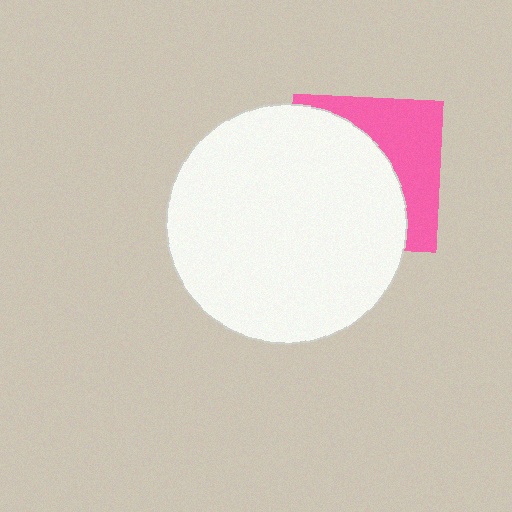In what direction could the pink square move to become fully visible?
The pink square could move right. That would shift it out from behind the white circle entirely.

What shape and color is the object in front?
The object in front is a white circle.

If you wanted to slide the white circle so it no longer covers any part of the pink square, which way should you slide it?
Slide it left — that is the most direct way to separate the two shapes.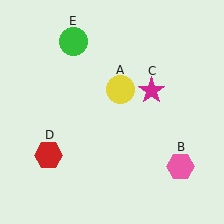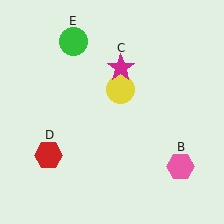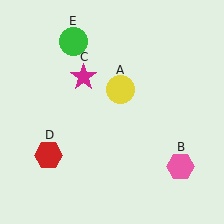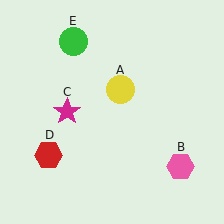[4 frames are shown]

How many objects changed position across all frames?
1 object changed position: magenta star (object C).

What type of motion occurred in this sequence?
The magenta star (object C) rotated counterclockwise around the center of the scene.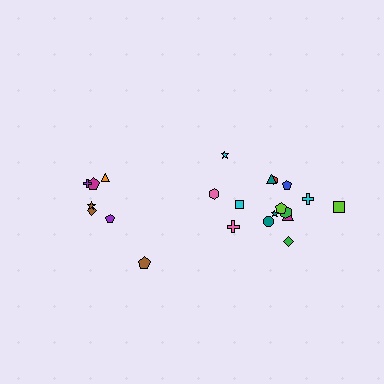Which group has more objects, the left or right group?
The right group.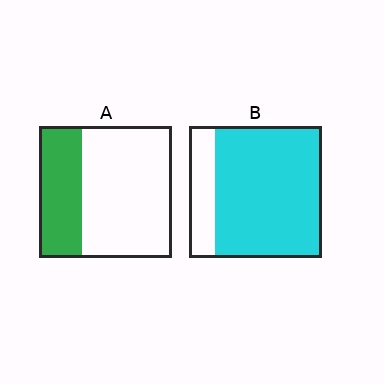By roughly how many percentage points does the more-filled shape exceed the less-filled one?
By roughly 50 percentage points (B over A).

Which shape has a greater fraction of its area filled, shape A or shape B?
Shape B.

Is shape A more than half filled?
No.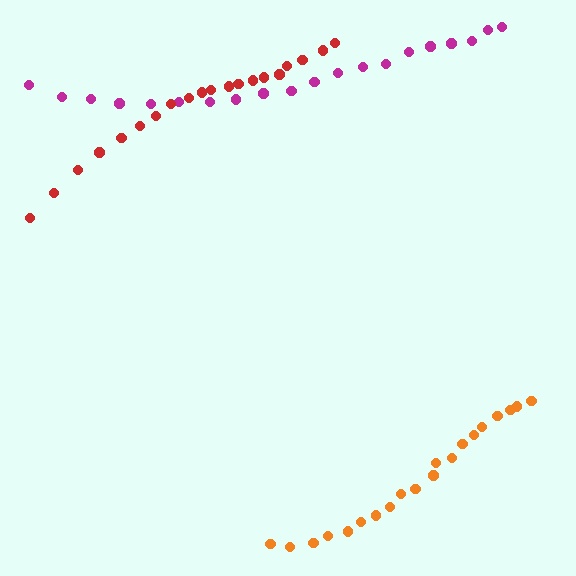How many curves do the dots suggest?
There are 3 distinct paths.